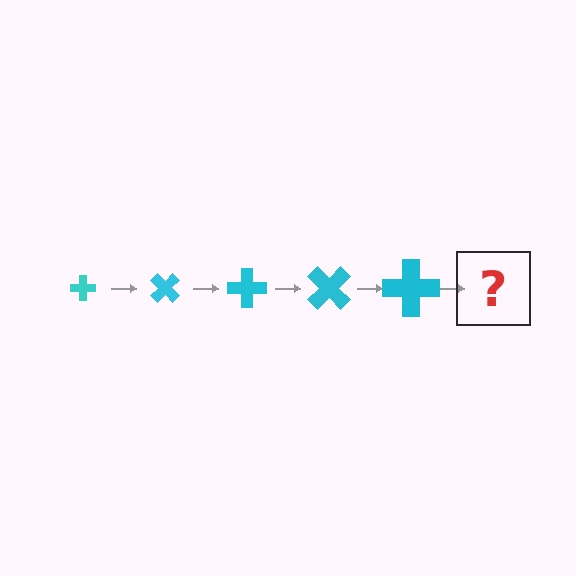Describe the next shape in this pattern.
It should be a cross, larger than the previous one and rotated 225 degrees from the start.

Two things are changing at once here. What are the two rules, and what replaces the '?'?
The two rules are that the cross grows larger each step and it rotates 45 degrees each step. The '?' should be a cross, larger than the previous one and rotated 225 degrees from the start.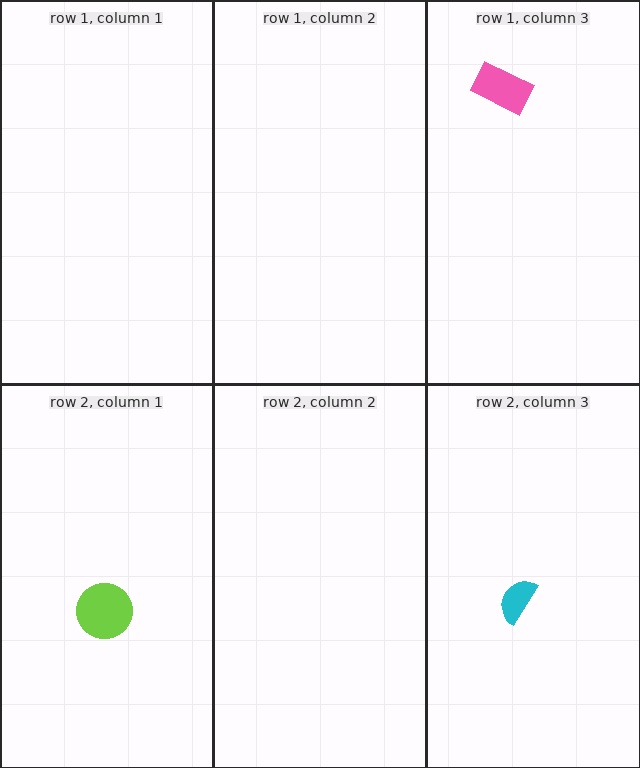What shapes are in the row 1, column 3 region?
The pink rectangle.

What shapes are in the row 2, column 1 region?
The lime circle.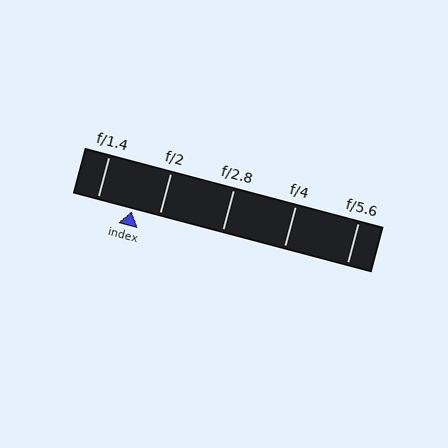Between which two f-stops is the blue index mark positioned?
The index mark is between f/1.4 and f/2.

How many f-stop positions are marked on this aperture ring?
There are 5 f-stop positions marked.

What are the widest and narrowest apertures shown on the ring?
The widest aperture shown is f/1.4 and the narrowest is f/5.6.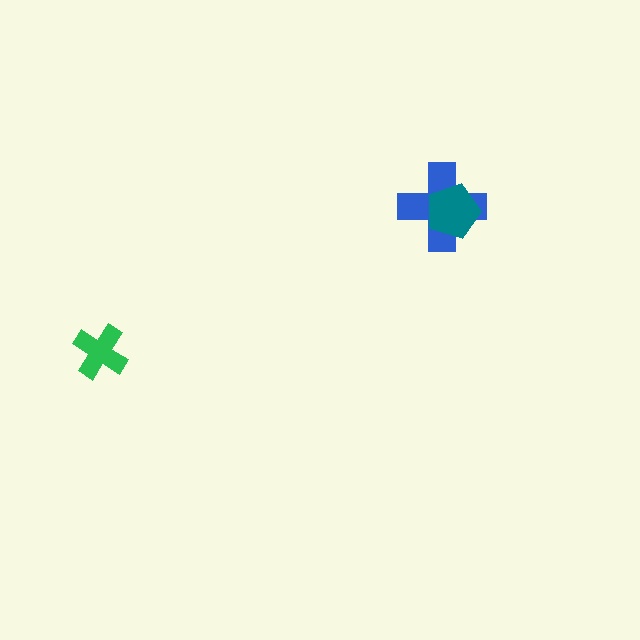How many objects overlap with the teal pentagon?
1 object overlaps with the teal pentagon.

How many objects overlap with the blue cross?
1 object overlaps with the blue cross.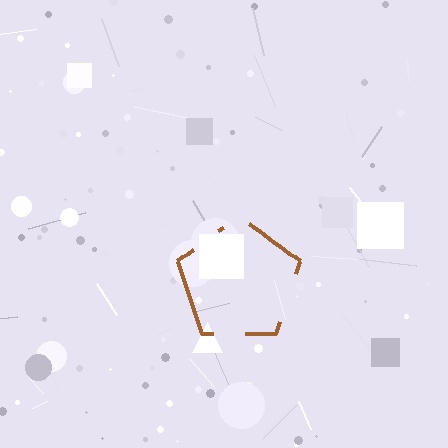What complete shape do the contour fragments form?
The contour fragments form a pentagon.